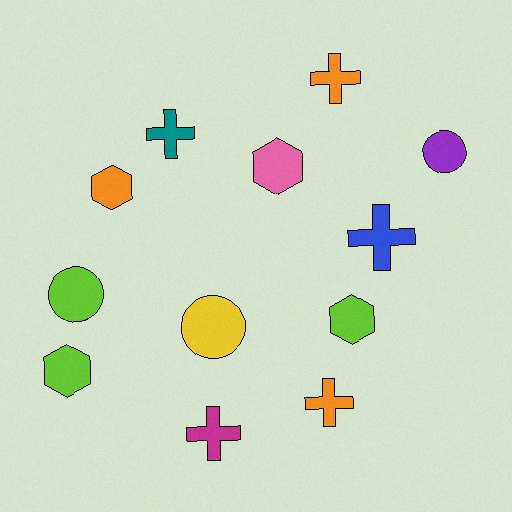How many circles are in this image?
There are 3 circles.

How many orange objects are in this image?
There are 3 orange objects.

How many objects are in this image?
There are 12 objects.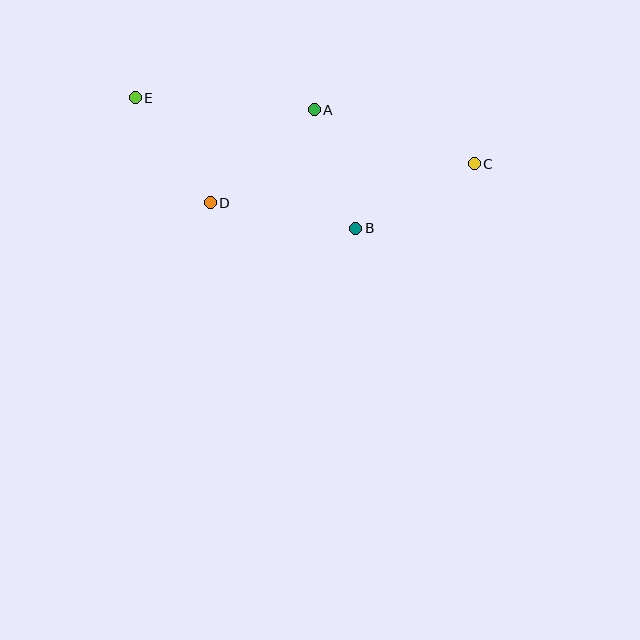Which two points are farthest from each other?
Points C and E are farthest from each other.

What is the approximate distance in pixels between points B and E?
The distance between B and E is approximately 256 pixels.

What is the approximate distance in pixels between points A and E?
The distance between A and E is approximately 179 pixels.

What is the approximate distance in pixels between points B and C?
The distance between B and C is approximately 135 pixels.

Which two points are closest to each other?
Points A and B are closest to each other.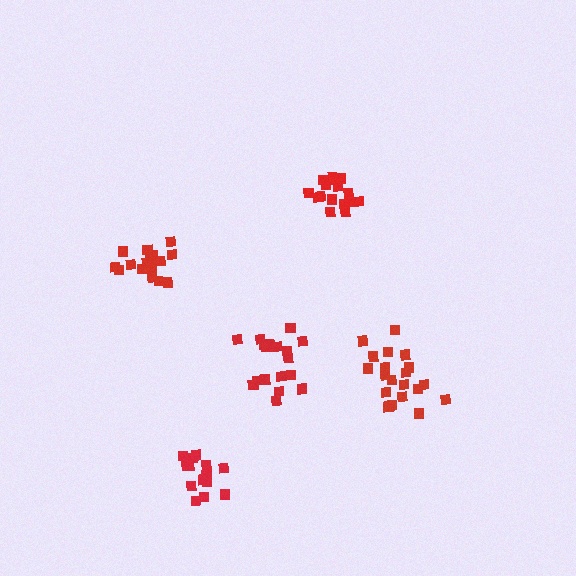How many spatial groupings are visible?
There are 5 spatial groupings.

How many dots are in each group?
Group 1: 17 dots, Group 2: 17 dots, Group 3: 18 dots, Group 4: 15 dots, Group 5: 21 dots (88 total).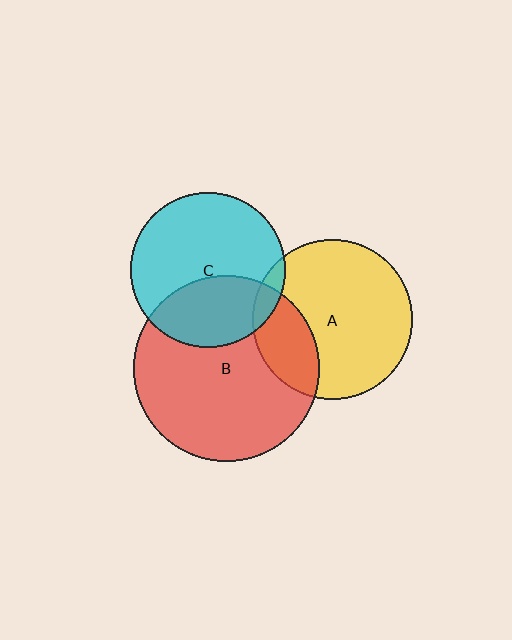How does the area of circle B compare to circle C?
Approximately 1.4 times.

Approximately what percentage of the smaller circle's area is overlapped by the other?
Approximately 35%.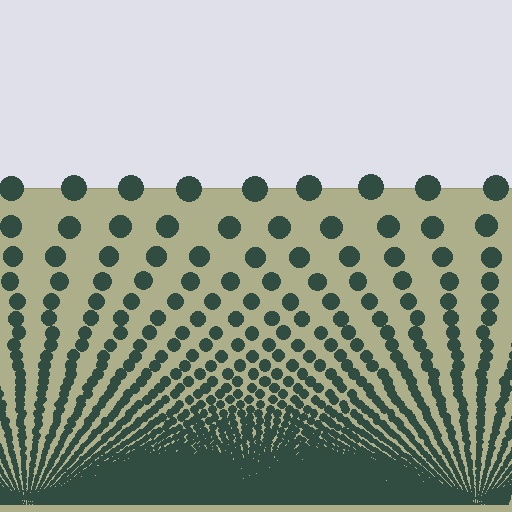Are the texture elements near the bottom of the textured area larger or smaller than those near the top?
Smaller. The gradient is inverted — elements near the bottom are smaller and denser.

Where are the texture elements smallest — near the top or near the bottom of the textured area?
Near the bottom.